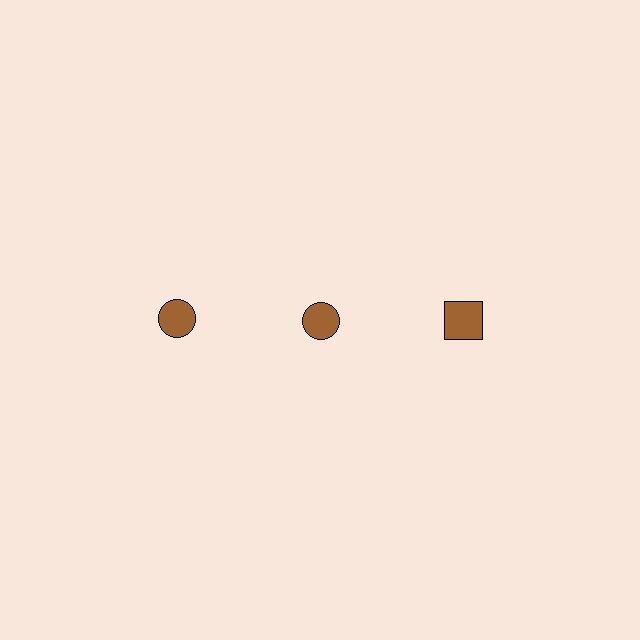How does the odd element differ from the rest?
It has a different shape: square instead of circle.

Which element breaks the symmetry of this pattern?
The brown square in the top row, center column breaks the symmetry. All other shapes are brown circles.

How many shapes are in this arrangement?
There are 3 shapes arranged in a grid pattern.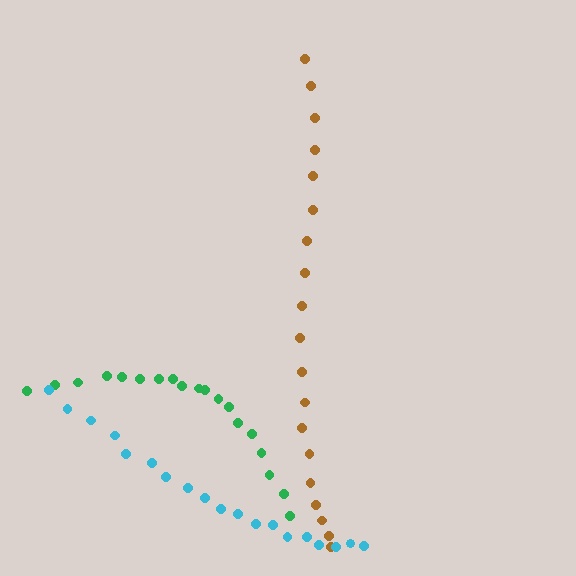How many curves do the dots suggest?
There are 3 distinct paths.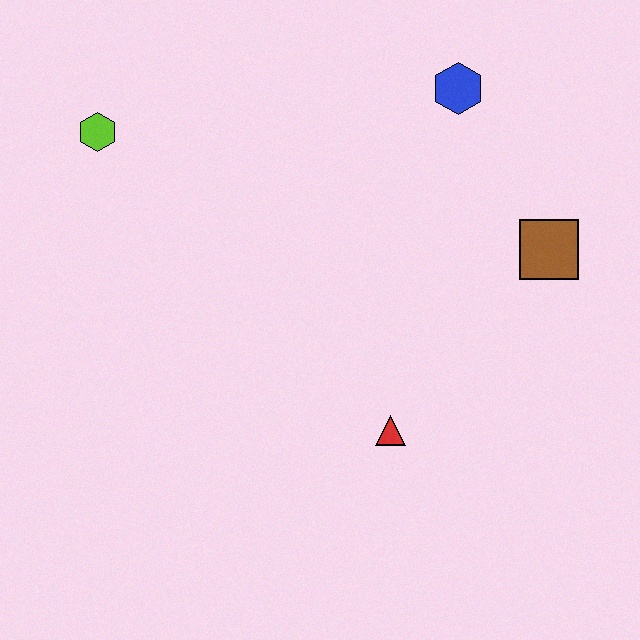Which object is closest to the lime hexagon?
The blue hexagon is closest to the lime hexagon.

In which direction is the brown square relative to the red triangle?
The brown square is above the red triangle.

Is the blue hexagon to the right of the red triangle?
Yes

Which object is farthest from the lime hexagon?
The brown square is farthest from the lime hexagon.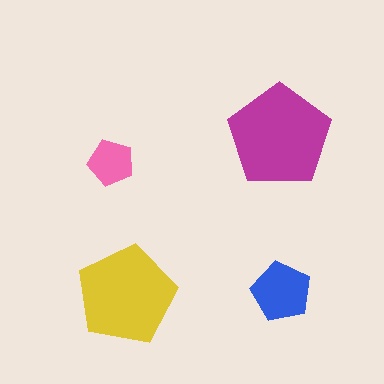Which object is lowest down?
The yellow pentagon is bottommost.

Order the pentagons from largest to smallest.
the magenta one, the yellow one, the blue one, the pink one.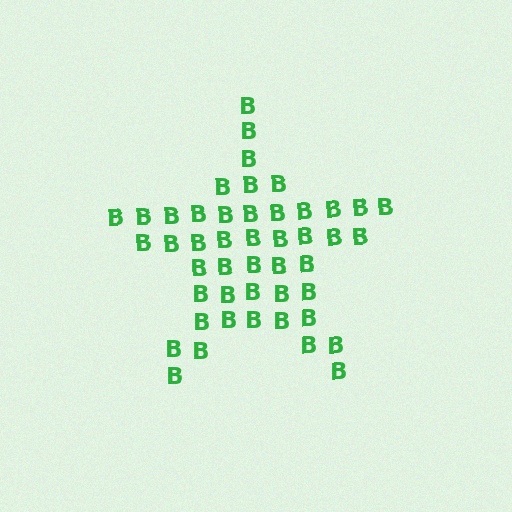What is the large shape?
The large shape is a star.